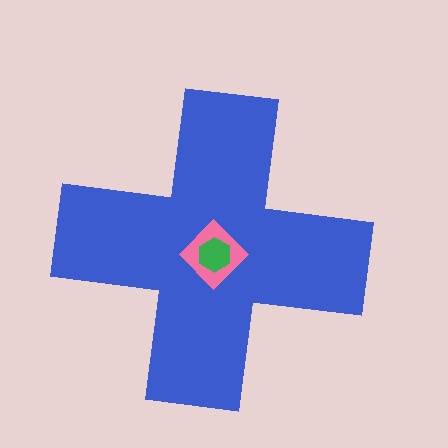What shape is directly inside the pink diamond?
The green hexagon.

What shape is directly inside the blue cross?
The pink diamond.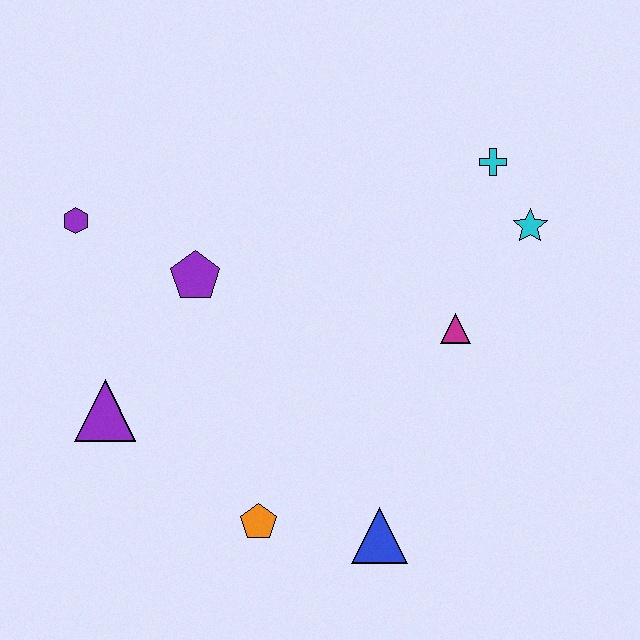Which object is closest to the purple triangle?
The purple pentagon is closest to the purple triangle.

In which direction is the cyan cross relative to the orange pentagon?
The cyan cross is above the orange pentagon.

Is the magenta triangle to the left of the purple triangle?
No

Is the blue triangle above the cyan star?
No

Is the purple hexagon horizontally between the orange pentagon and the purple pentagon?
No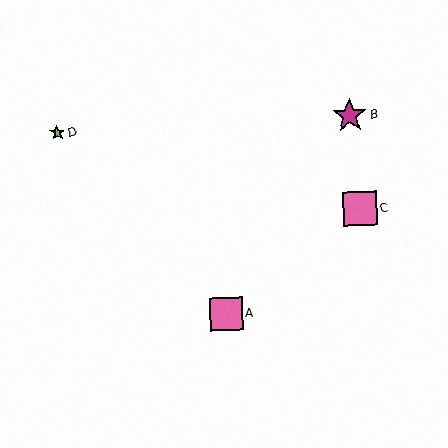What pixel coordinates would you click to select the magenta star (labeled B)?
Click at (350, 116) to select the magenta star B.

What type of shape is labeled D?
Shape D is a lime star.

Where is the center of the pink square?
The center of the pink square is at (360, 209).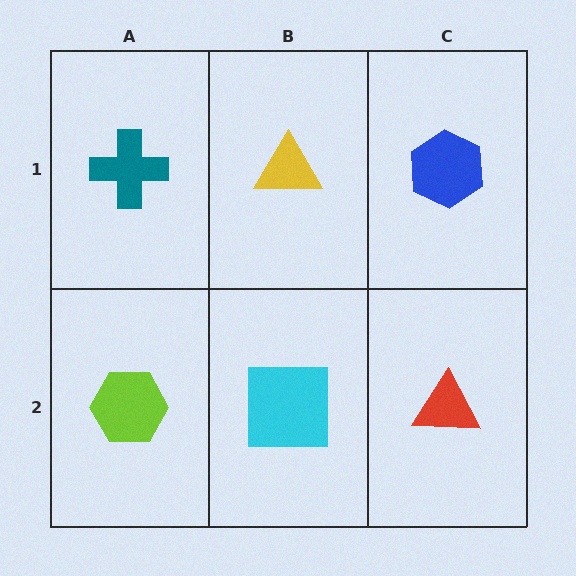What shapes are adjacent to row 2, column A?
A teal cross (row 1, column A), a cyan square (row 2, column B).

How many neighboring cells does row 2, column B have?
3.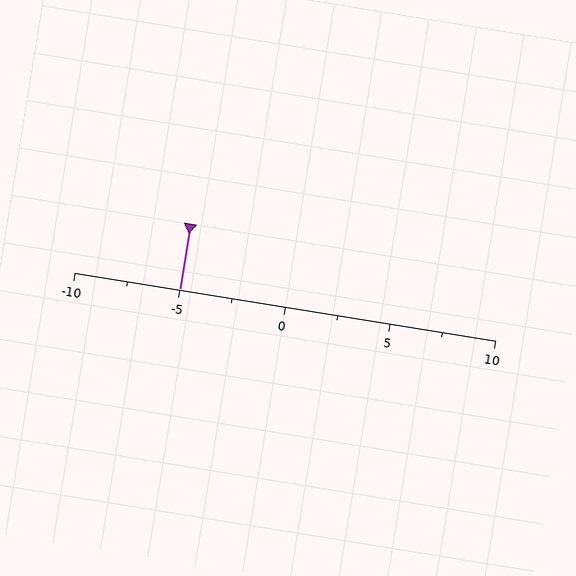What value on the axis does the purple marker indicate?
The marker indicates approximately -5.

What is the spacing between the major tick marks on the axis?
The major ticks are spaced 5 apart.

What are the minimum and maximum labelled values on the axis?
The axis runs from -10 to 10.